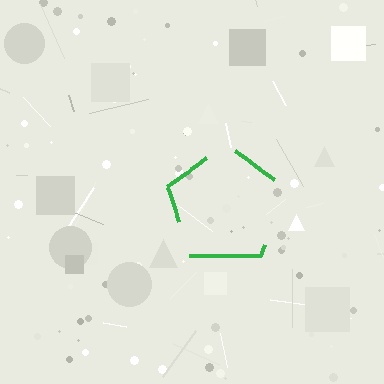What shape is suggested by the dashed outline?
The dashed outline suggests a pentagon.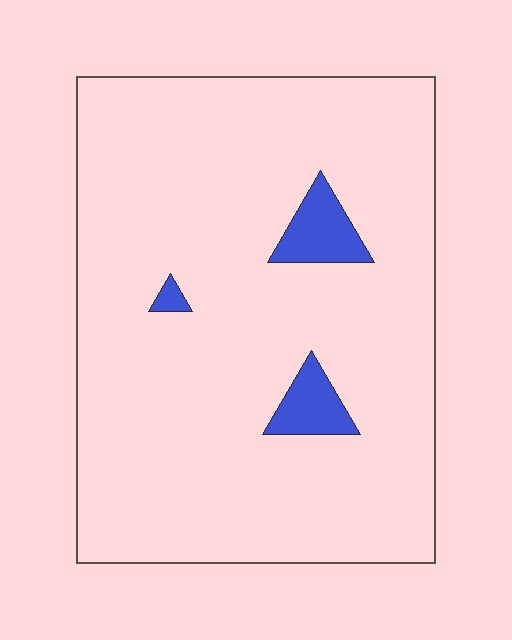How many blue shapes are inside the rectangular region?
3.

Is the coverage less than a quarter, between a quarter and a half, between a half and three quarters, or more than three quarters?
Less than a quarter.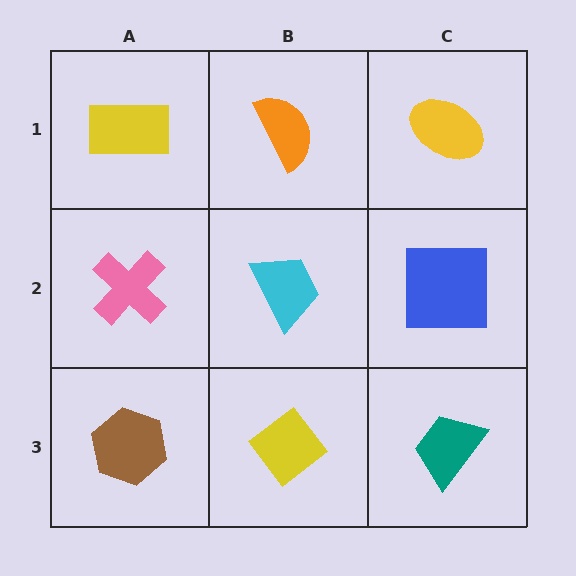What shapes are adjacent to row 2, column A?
A yellow rectangle (row 1, column A), a brown hexagon (row 3, column A), a cyan trapezoid (row 2, column B).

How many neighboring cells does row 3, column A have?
2.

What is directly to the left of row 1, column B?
A yellow rectangle.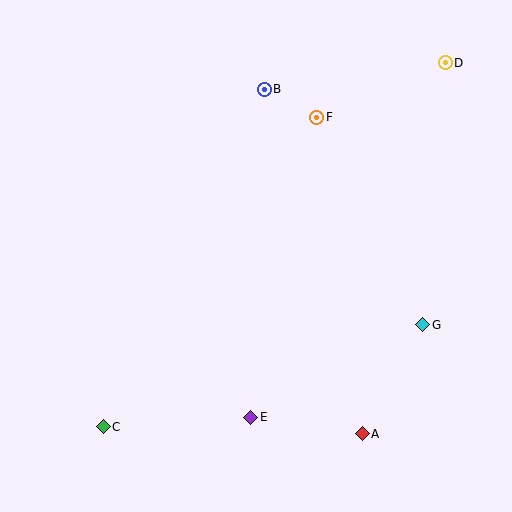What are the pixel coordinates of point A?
Point A is at (362, 434).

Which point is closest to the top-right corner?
Point D is closest to the top-right corner.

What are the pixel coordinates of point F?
Point F is at (317, 117).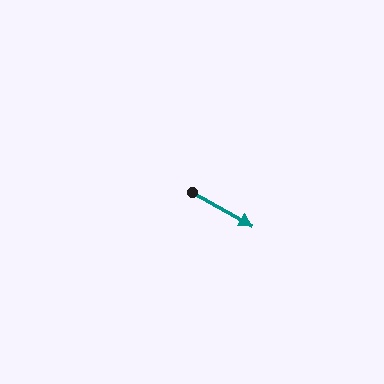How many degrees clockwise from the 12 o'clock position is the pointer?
Approximately 119 degrees.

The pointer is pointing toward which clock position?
Roughly 4 o'clock.